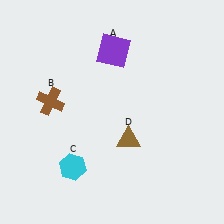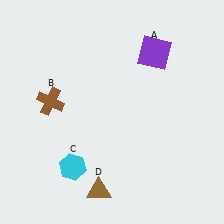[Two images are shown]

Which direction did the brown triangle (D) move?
The brown triangle (D) moved down.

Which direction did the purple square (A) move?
The purple square (A) moved right.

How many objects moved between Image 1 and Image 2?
2 objects moved between the two images.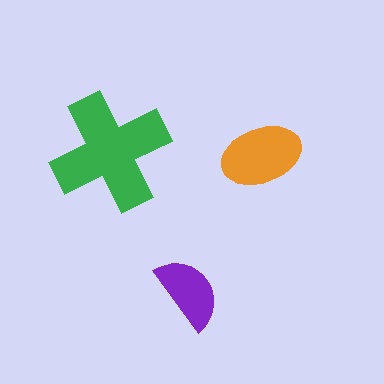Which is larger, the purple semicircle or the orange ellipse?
The orange ellipse.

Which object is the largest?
The green cross.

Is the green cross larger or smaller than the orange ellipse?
Larger.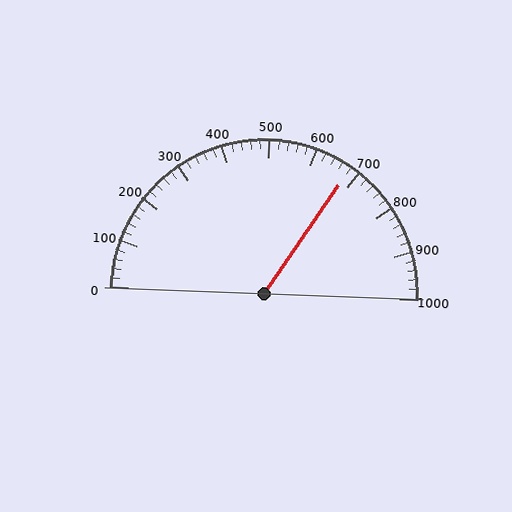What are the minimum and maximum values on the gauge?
The gauge ranges from 0 to 1000.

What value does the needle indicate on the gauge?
The needle indicates approximately 680.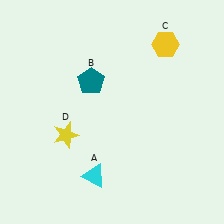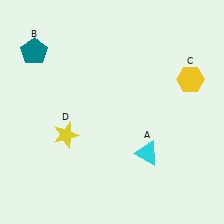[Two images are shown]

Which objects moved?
The objects that moved are: the cyan triangle (A), the teal pentagon (B), the yellow hexagon (C).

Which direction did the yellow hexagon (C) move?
The yellow hexagon (C) moved down.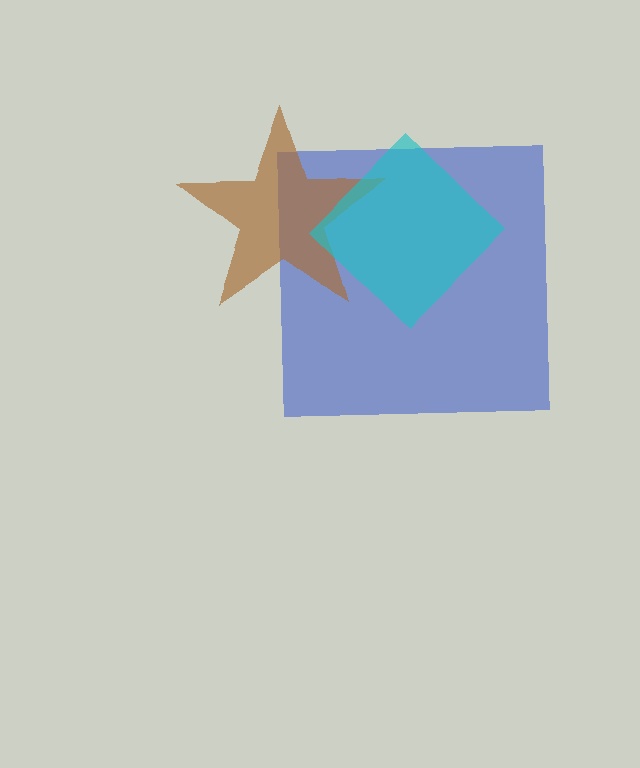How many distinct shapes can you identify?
There are 3 distinct shapes: a blue square, a brown star, a cyan diamond.